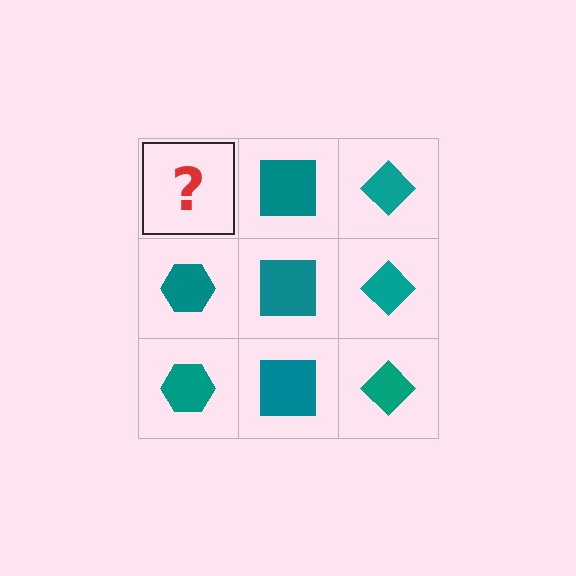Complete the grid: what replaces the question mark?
The question mark should be replaced with a teal hexagon.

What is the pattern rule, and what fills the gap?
The rule is that each column has a consistent shape. The gap should be filled with a teal hexagon.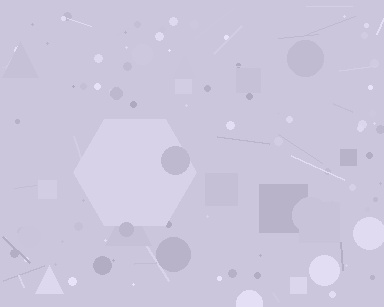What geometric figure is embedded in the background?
A hexagon is embedded in the background.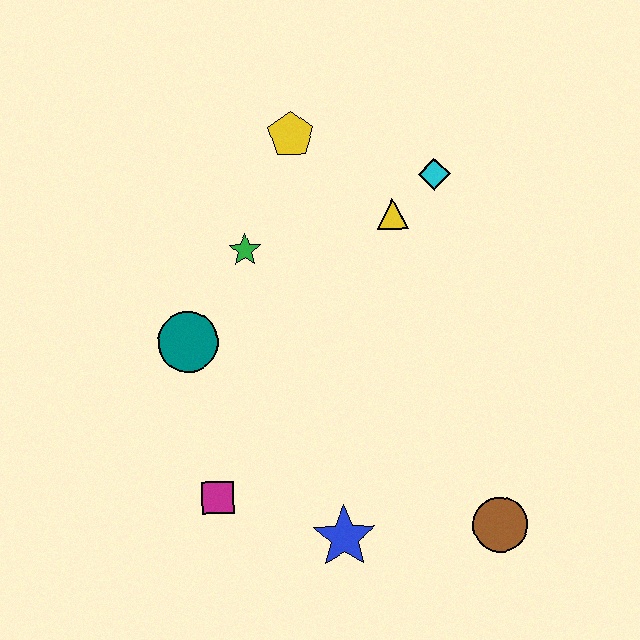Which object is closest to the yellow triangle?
The cyan diamond is closest to the yellow triangle.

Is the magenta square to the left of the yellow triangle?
Yes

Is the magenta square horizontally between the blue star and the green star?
No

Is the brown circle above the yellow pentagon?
No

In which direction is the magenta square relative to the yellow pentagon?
The magenta square is below the yellow pentagon.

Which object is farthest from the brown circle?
The yellow pentagon is farthest from the brown circle.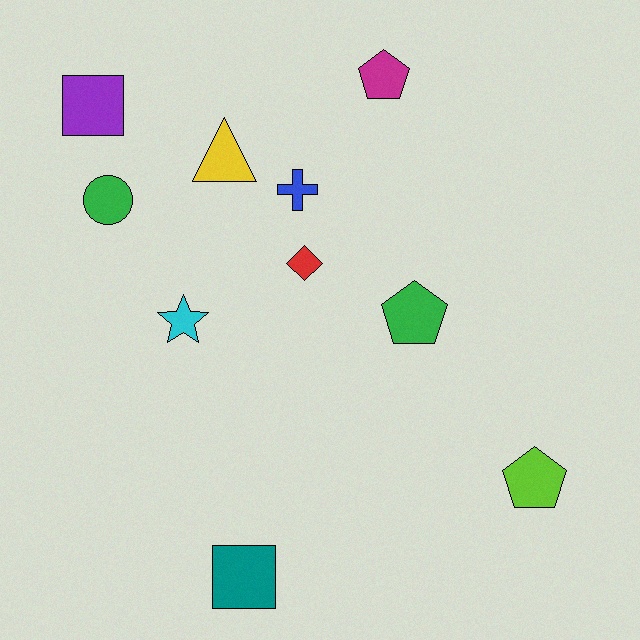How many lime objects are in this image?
There is 1 lime object.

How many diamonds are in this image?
There is 1 diamond.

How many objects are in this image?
There are 10 objects.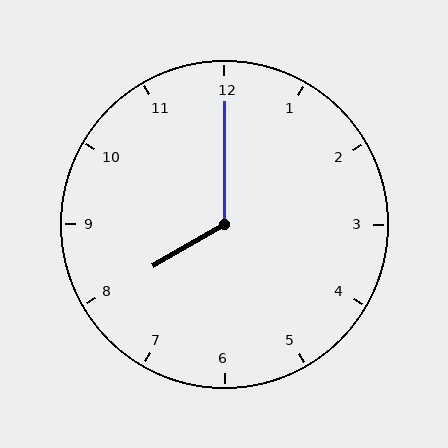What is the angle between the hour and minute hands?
Approximately 120 degrees.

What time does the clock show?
8:00.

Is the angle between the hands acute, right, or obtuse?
It is obtuse.